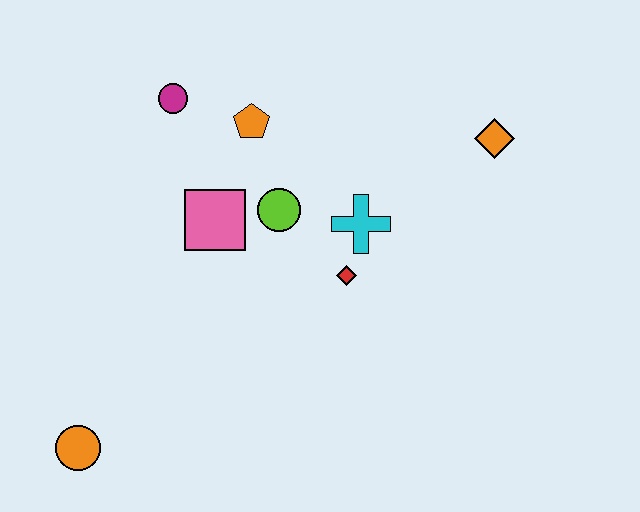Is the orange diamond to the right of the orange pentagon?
Yes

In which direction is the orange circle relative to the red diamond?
The orange circle is to the left of the red diamond.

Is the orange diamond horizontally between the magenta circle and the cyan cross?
No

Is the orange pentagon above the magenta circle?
No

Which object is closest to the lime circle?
The pink square is closest to the lime circle.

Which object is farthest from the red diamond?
The orange circle is farthest from the red diamond.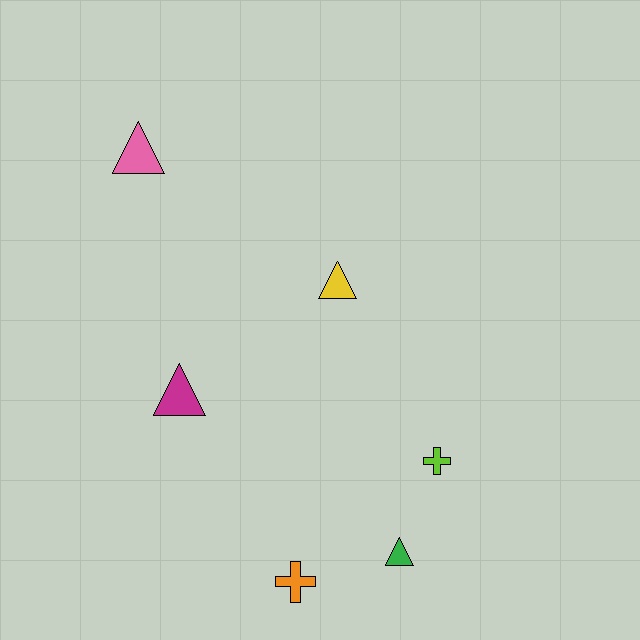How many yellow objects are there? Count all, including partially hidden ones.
There is 1 yellow object.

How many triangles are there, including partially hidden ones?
There are 4 triangles.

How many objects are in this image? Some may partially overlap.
There are 6 objects.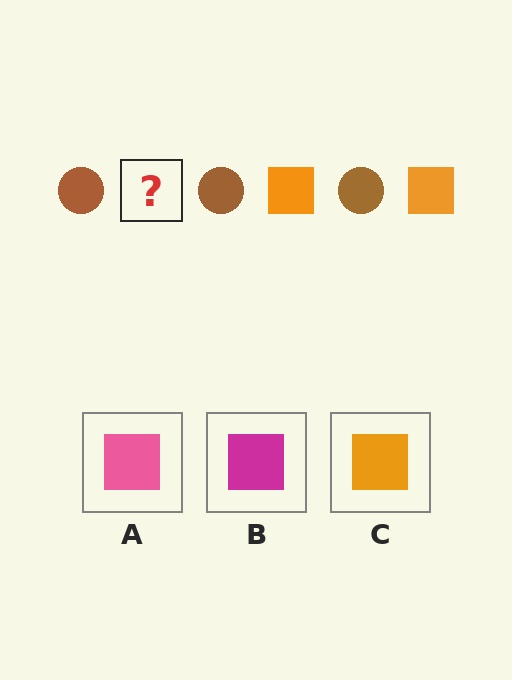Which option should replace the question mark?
Option C.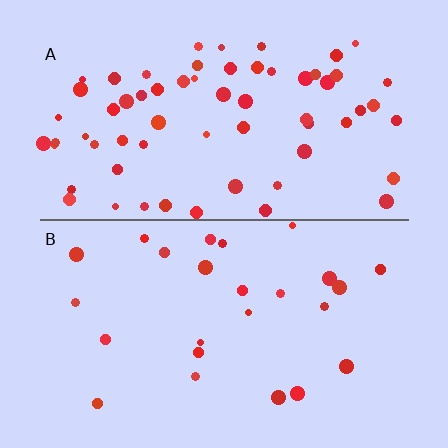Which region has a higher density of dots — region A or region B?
A (the top).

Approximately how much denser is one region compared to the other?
Approximately 2.6× — region A over region B.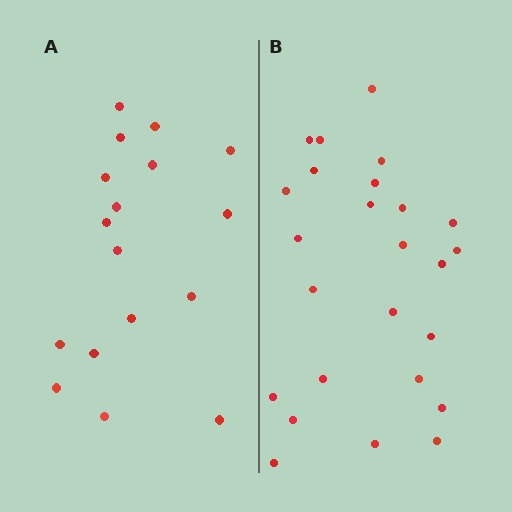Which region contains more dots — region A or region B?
Region B (the right region) has more dots.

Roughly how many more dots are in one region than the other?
Region B has roughly 8 or so more dots than region A.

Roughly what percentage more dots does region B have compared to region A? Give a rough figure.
About 45% more.